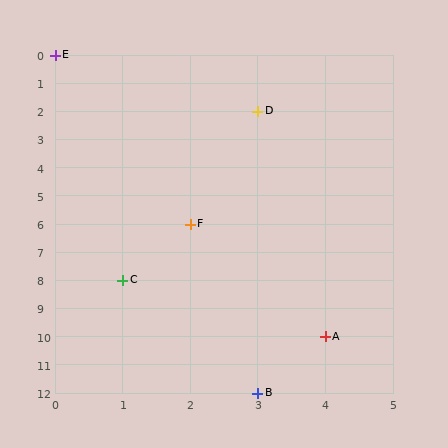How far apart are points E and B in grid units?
Points E and B are 3 columns and 12 rows apart (about 12.4 grid units diagonally).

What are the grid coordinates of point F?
Point F is at grid coordinates (2, 6).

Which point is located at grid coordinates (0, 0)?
Point E is at (0, 0).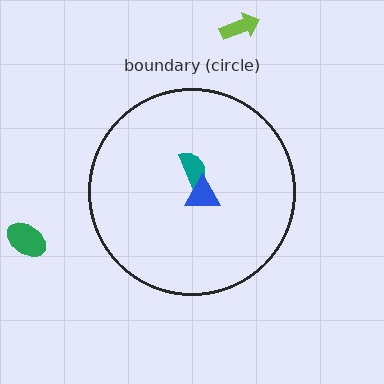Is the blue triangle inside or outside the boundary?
Inside.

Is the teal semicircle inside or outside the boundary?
Inside.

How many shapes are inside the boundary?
2 inside, 2 outside.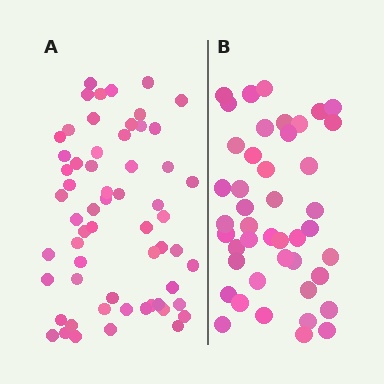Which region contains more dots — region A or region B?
Region A (the left region) has more dots.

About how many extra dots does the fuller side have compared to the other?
Region A has approximately 15 more dots than region B.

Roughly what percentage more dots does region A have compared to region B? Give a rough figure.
About 35% more.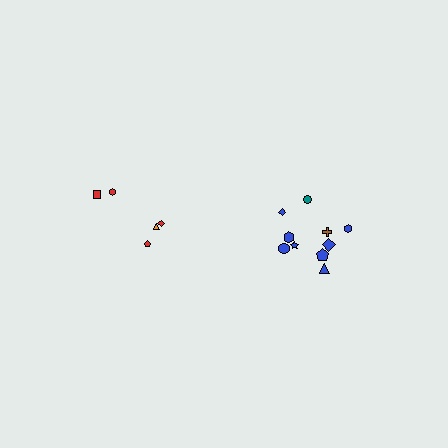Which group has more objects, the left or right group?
The right group.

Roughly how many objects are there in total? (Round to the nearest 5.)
Roughly 15 objects in total.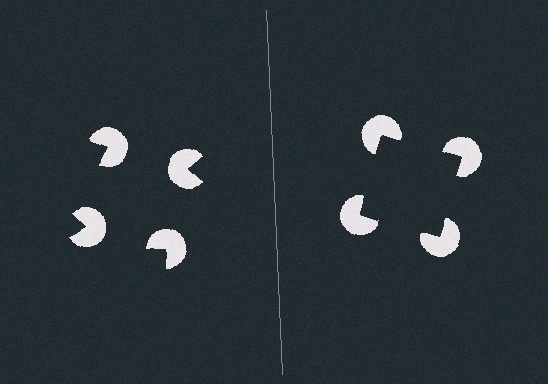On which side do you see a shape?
An illusory square appears on the right side. On the left side the wedge cuts are rotated, so no coherent shape forms.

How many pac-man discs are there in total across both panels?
8 — 4 on each side.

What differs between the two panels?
The pac-man discs are positioned identically on both sides; only the wedge orientations differ. On the right they align to a square; on the left they are misaligned.